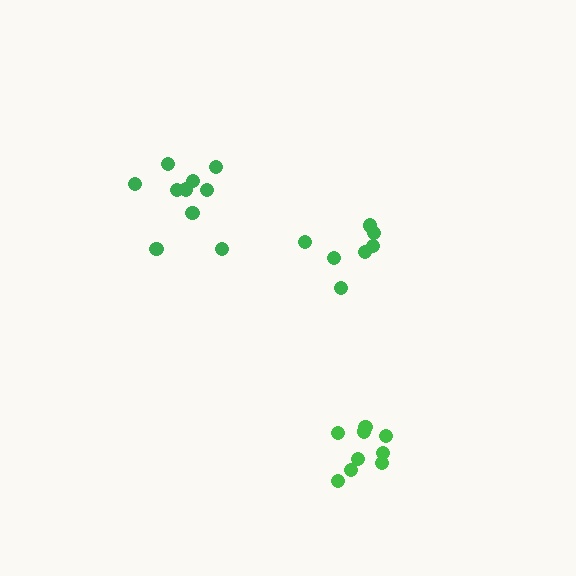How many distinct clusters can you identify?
There are 3 distinct clusters.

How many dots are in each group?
Group 1: 7 dots, Group 2: 10 dots, Group 3: 9 dots (26 total).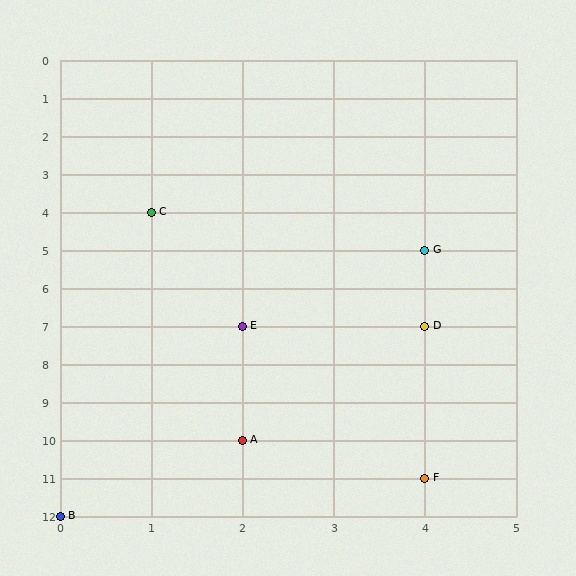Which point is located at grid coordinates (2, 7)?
Point E is at (2, 7).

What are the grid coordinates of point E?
Point E is at grid coordinates (2, 7).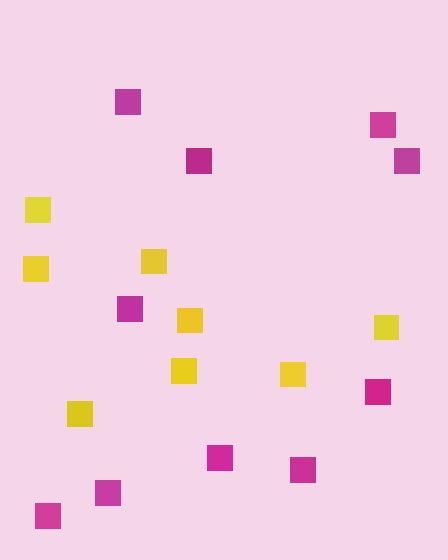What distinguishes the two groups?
There are 2 groups: one group of magenta squares (10) and one group of yellow squares (8).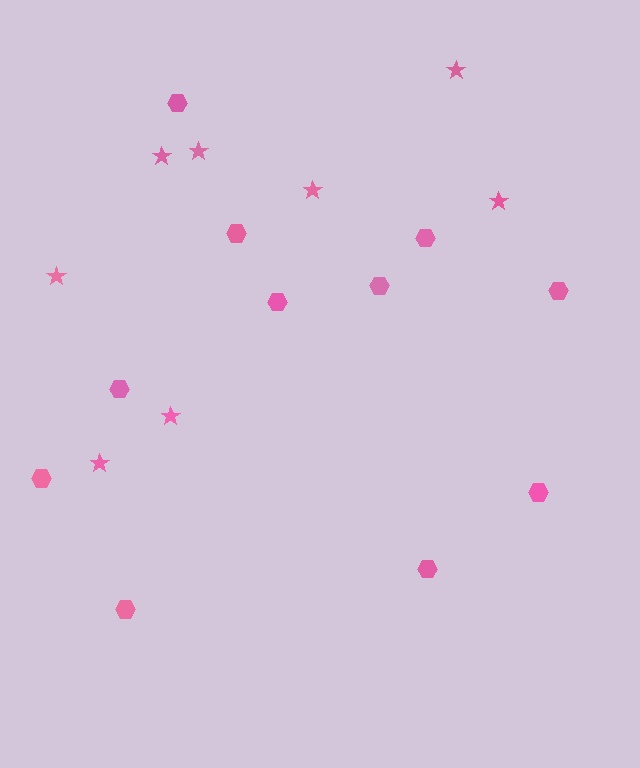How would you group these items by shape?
There are 2 groups: one group of hexagons (11) and one group of stars (8).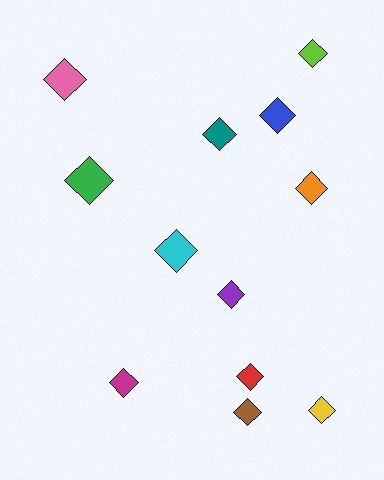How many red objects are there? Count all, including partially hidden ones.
There is 1 red object.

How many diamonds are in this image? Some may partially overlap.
There are 12 diamonds.